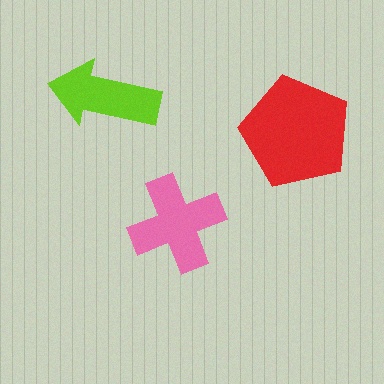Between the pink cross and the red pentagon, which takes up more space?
The red pentagon.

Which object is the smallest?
The lime arrow.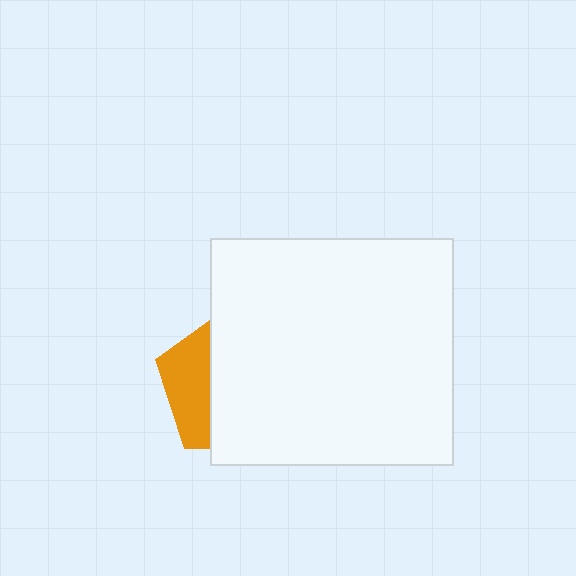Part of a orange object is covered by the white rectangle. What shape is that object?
It is a pentagon.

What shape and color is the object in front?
The object in front is a white rectangle.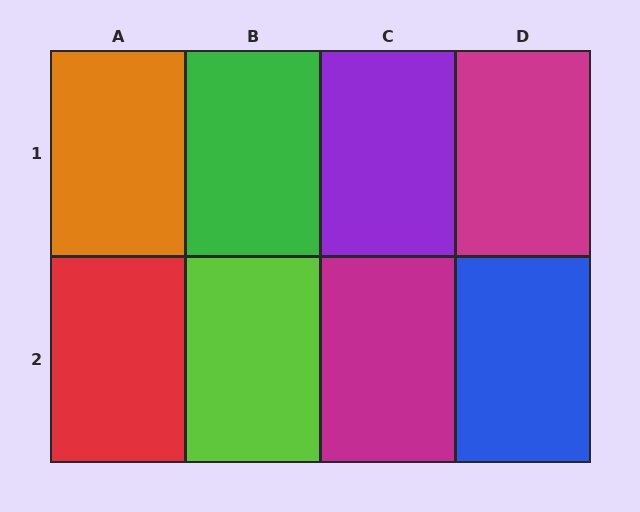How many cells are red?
1 cell is red.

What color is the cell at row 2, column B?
Lime.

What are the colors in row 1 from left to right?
Orange, green, purple, magenta.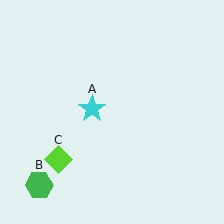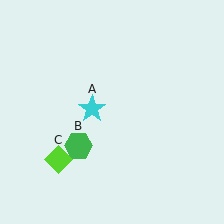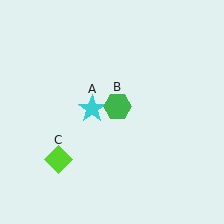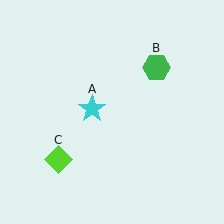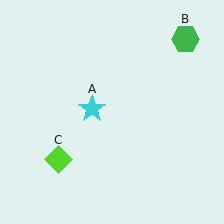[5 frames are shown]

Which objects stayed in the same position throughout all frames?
Cyan star (object A) and lime diamond (object C) remained stationary.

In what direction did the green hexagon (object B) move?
The green hexagon (object B) moved up and to the right.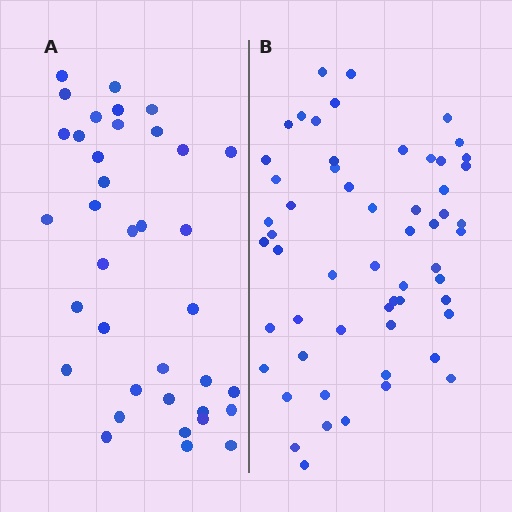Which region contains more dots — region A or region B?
Region B (the right region) has more dots.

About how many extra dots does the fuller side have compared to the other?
Region B has approximately 20 more dots than region A.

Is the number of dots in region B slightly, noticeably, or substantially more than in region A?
Region B has substantially more. The ratio is roughly 1.5 to 1.